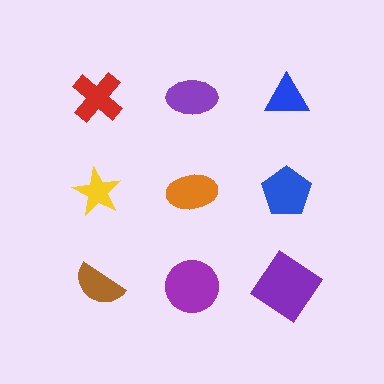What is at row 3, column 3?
A purple diamond.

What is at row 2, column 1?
A yellow star.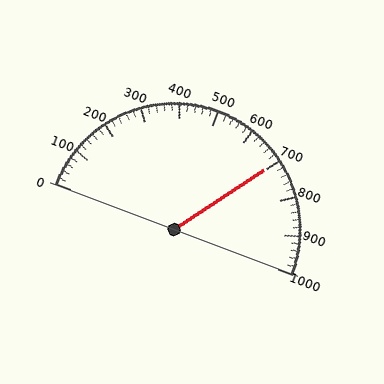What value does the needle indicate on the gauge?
The needle indicates approximately 700.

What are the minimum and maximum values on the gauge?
The gauge ranges from 0 to 1000.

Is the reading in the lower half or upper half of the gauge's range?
The reading is in the upper half of the range (0 to 1000).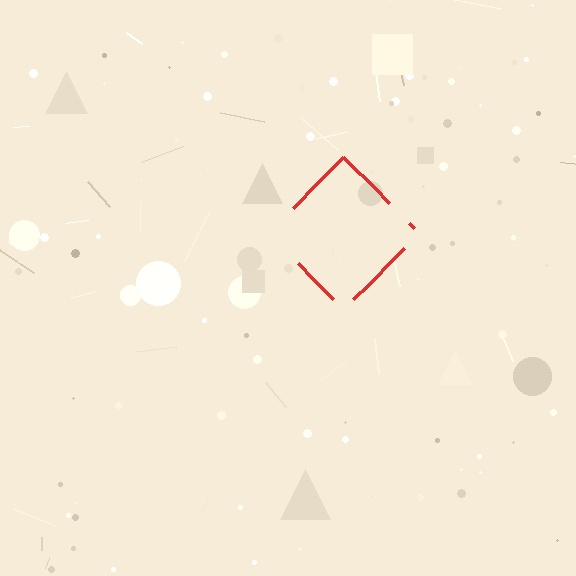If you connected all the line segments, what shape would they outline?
They would outline a diamond.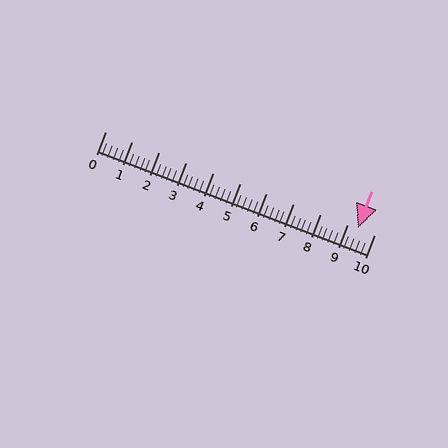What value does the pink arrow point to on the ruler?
The pink arrow points to approximately 9.4.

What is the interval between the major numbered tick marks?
The major tick marks are spaced 1 units apart.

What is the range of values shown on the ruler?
The ruler shows values from 0 to 10.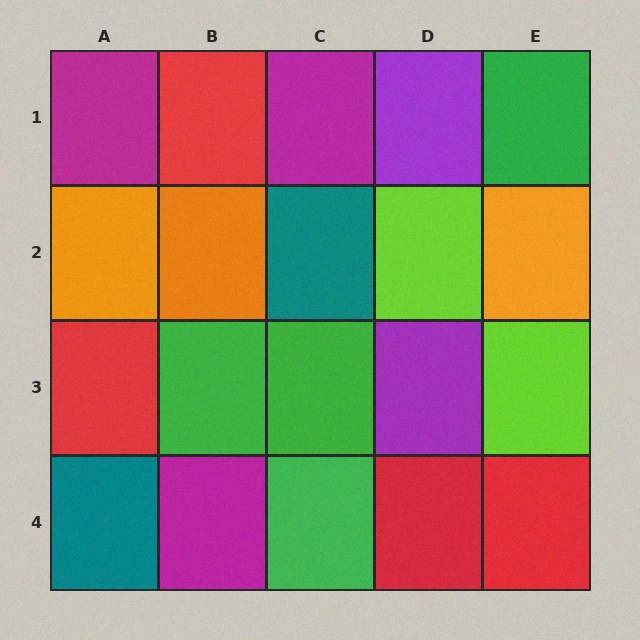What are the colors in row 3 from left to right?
Red, green, green, purple, lime.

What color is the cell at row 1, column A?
Magenta.